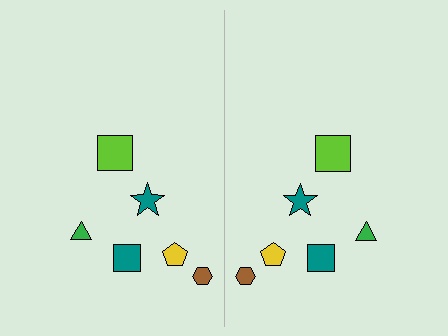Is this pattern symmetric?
Yes, this pattern has bilateral (reflection) symmetry.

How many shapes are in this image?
There are 12 shapes in this image.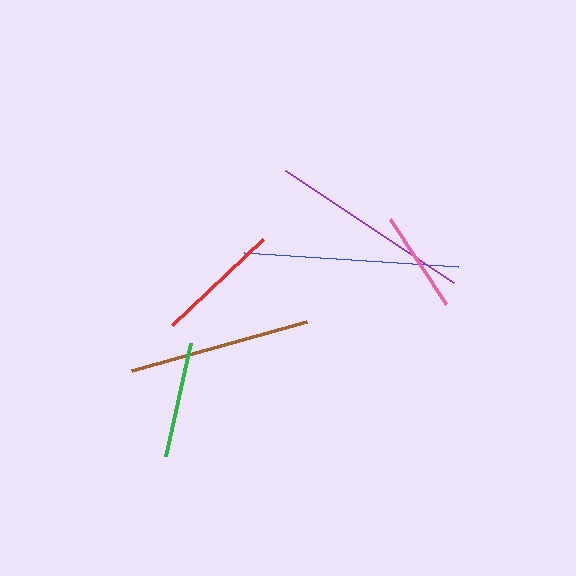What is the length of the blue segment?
The blue segment is approximately 214 pixels long.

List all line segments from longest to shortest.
From longest to shortest: blue, purple, brown, red, green, pink.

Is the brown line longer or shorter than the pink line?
The brown line is longer than the pink line.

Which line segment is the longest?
The blue line is the longest at approximately 214 pixels.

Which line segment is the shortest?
The pink line is the shortest at approximately 102 pixels.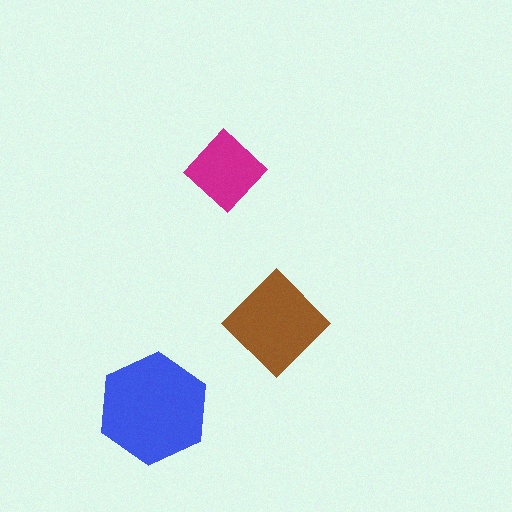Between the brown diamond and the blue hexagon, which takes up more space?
The blue hexagon.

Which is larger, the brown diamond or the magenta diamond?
The brown diamond.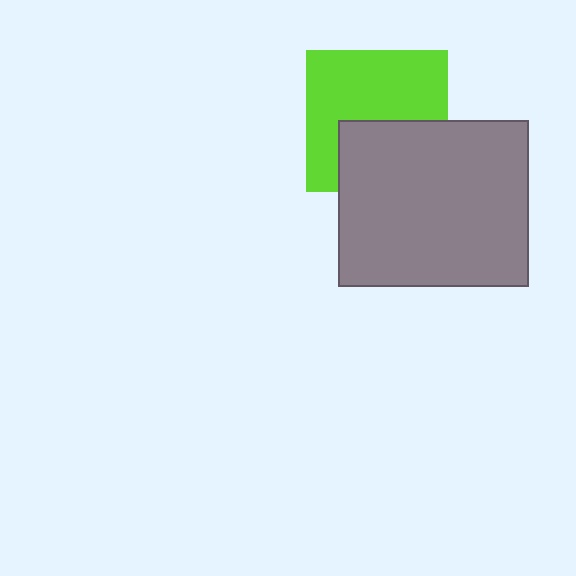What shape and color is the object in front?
The object in front is a gray rectangle.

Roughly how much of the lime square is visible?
About half of it is visible (roughly 61%).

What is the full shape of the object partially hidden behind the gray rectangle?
The partially hidden object is a lime square.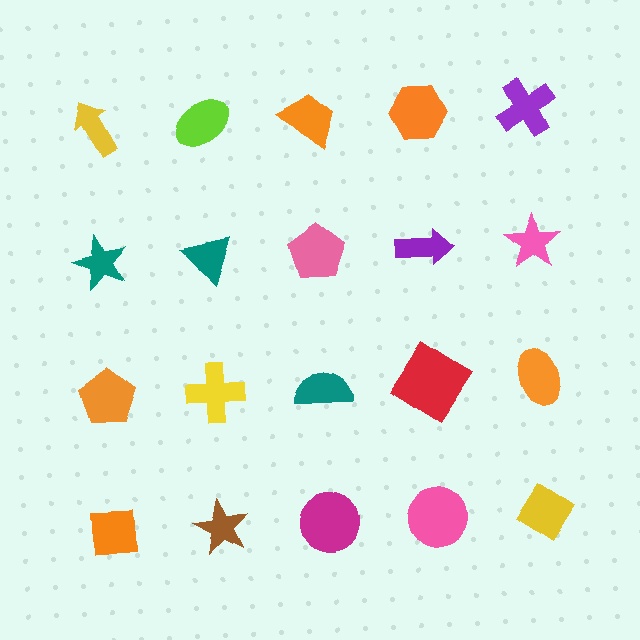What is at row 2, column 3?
A pink pentagon.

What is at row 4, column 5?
A yellow diamond.